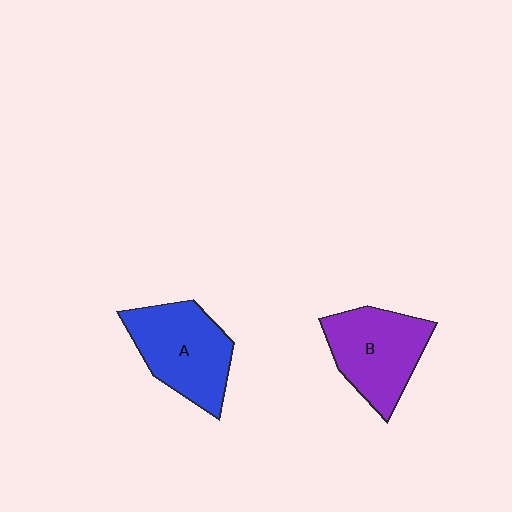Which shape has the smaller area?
Shape B (purple).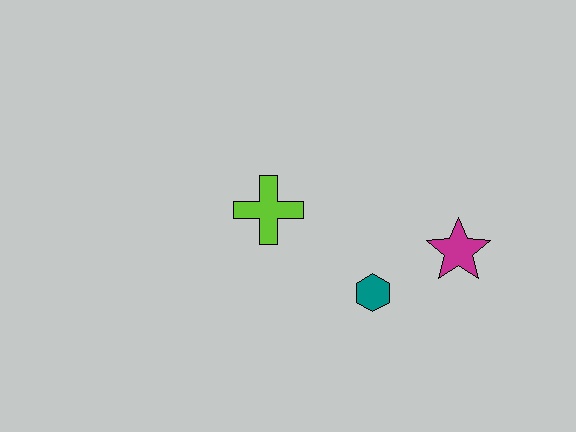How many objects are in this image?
There are 3 objects.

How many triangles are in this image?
There are no triangles.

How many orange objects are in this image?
There are no orange objects.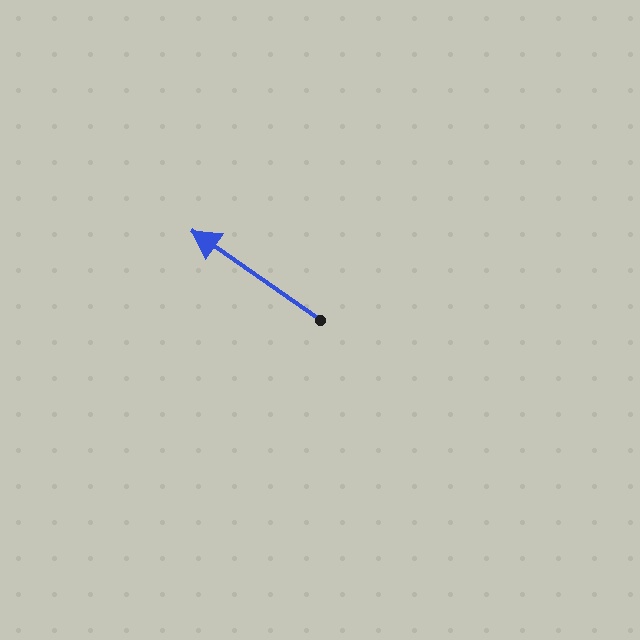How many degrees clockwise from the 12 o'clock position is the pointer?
Approximately 305 degrees.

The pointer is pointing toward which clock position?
Roughly 10 o'clock.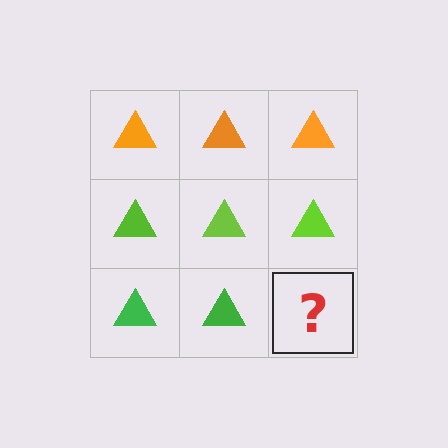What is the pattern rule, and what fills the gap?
The rule is that each row has a consistent color. The gap should be filled with a green triangle.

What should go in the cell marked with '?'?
The missing cell should contain a green triangle.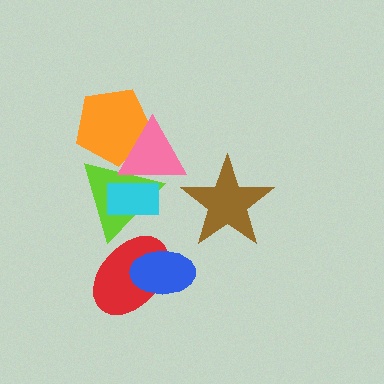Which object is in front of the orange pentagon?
The pink triangle is in front of the orange pentagon.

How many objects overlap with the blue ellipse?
1 object overlaps with the blue ellipse.